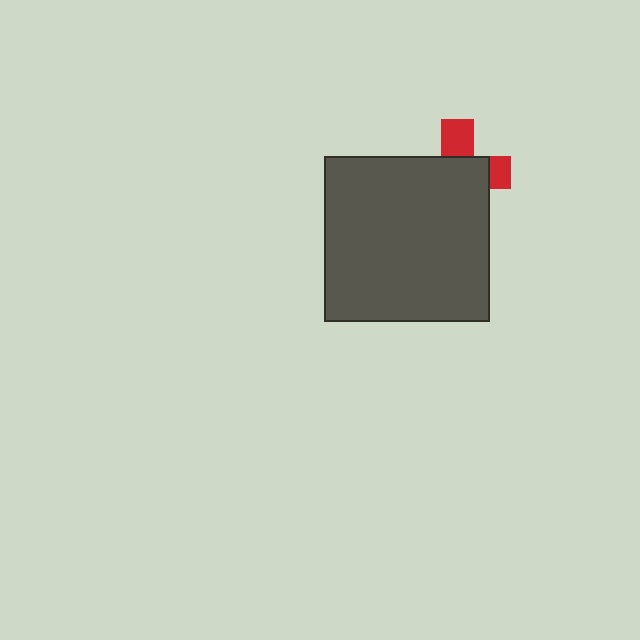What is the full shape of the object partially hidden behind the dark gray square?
The partially hidden object is a red cross.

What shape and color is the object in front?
The object in front is a dark gray square.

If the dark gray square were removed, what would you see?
You would see the complete red cross.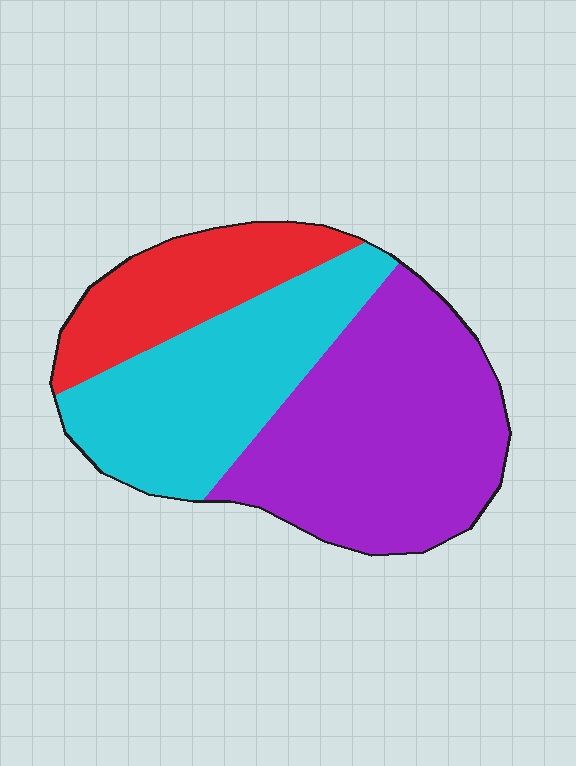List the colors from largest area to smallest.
From largest to smallest: purple, cyan, red.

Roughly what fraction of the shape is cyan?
Cyan covers roughly 35% of the shape.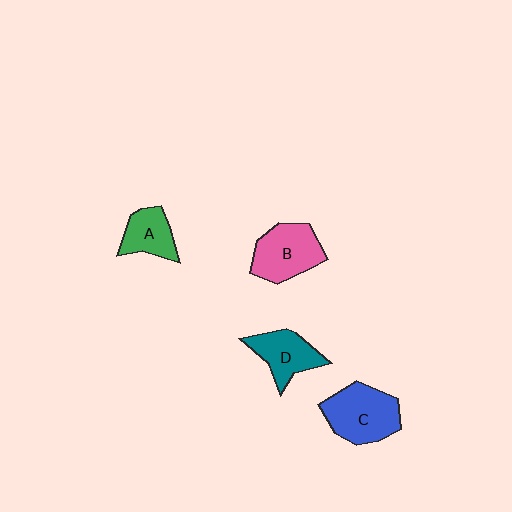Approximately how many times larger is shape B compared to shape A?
Approximately 1.5 times.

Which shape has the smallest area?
Shape A (green).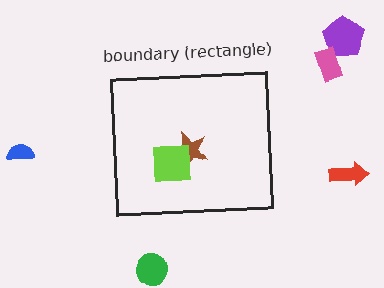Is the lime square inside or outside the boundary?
Inside.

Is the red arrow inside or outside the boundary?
Outside.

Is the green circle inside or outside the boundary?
Outside.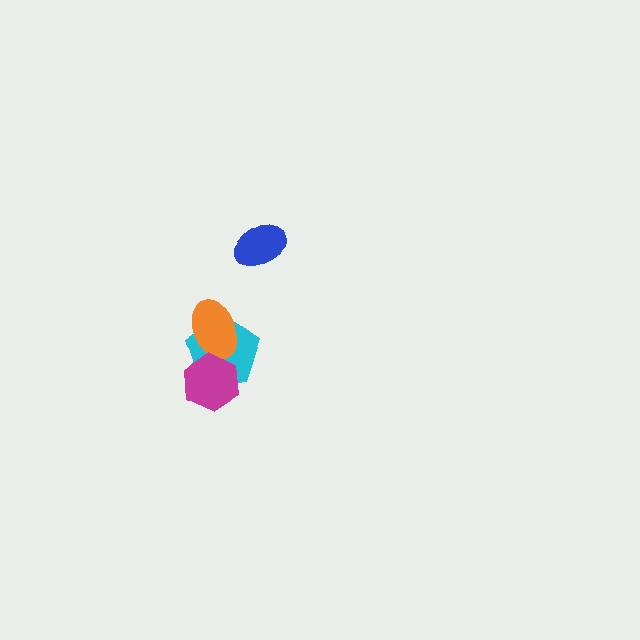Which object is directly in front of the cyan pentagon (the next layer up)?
The orange ellipse is directly in front of the cyan pentagon.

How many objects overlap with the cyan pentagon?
2 objects overlap with the cyan pentagon.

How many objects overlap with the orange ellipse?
2 objects overlap with the orange ellipse.